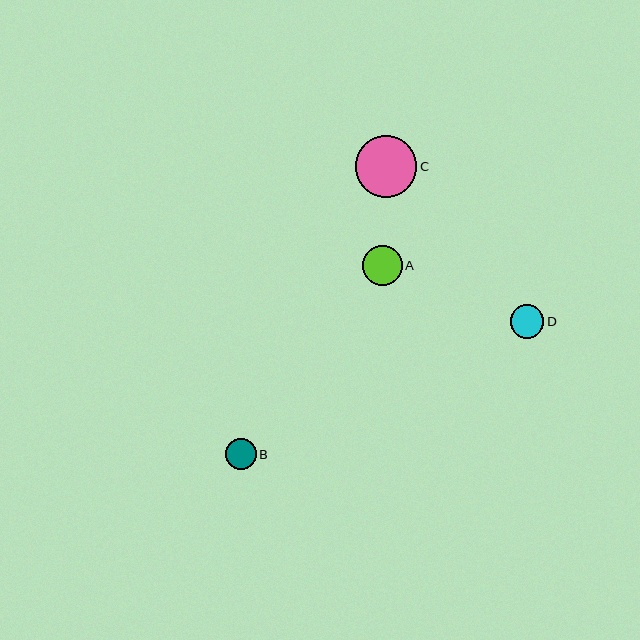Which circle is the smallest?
Circle B is the smallest with a size of approximately 31 pixels.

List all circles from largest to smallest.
From largest to smallest: C, A, D, B.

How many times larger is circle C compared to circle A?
Circle C is approximately 1.5 times the size of circle A.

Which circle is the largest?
Circle C is the largest with a size of approximately 61 pixels.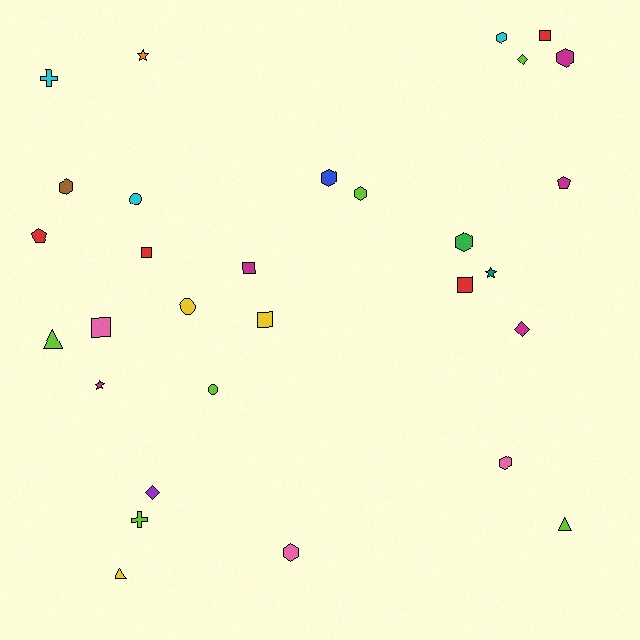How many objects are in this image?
There are 30 objects.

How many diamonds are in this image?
There are 3 diamonds.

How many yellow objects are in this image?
There are 3 yellow objects.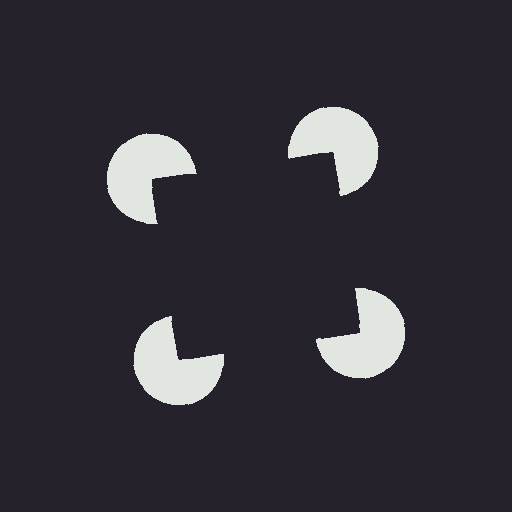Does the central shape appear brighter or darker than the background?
It typically appears slightly darker than the background, even though no actual brightness change is drawn.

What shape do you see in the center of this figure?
An illusory square — its edges are inferred from the aligned wedge cuts in the pac-man discs, not physically drawn.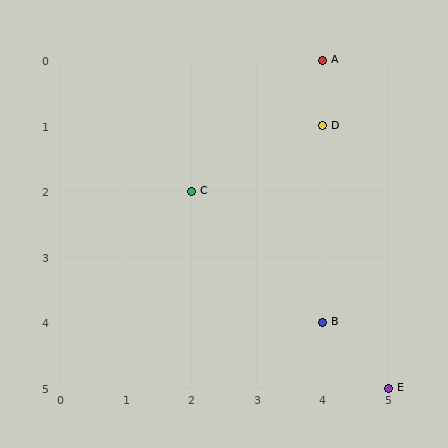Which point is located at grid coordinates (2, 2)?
Point C is at (2, 2).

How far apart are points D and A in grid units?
Points D and A are 1 row apart.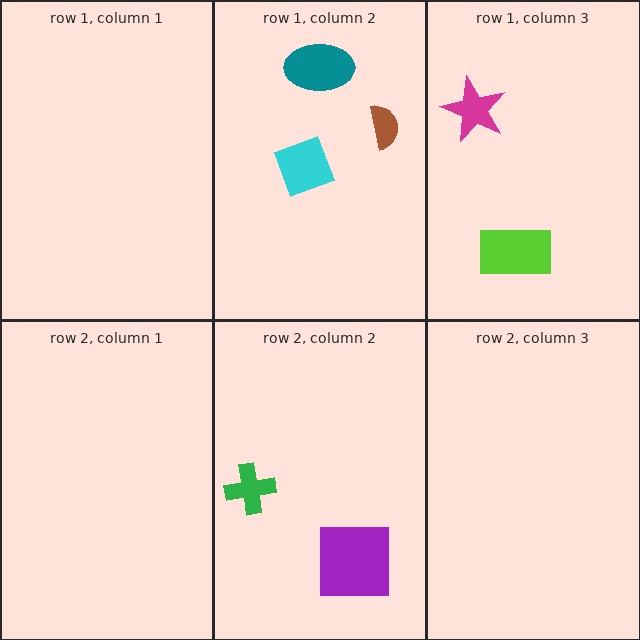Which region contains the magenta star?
The row 1, column 3 region.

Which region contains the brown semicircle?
The row 1, column 2 region.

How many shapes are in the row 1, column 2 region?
3.